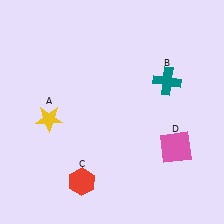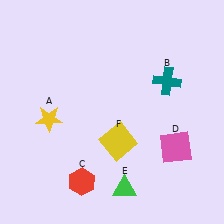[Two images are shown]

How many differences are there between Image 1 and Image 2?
There are 2 differences between the two images.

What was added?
A green triangle (E), a yellow square (F) were added in Image 2.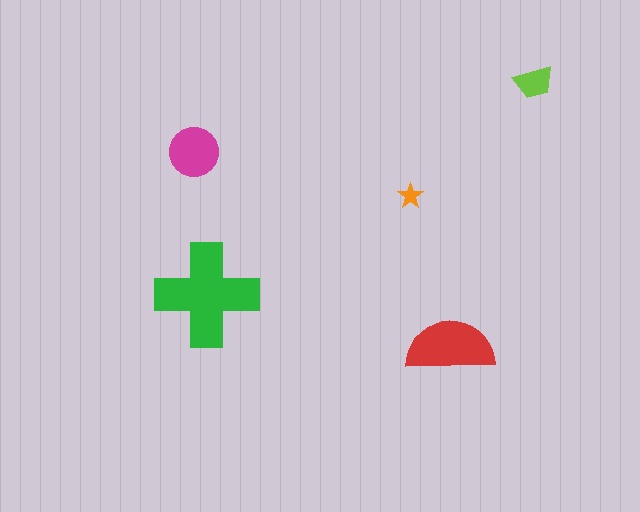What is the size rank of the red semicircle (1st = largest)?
2nd.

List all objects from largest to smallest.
The green cross, the red semicircle, the magenta circle, the lime trapezoid, the orange star.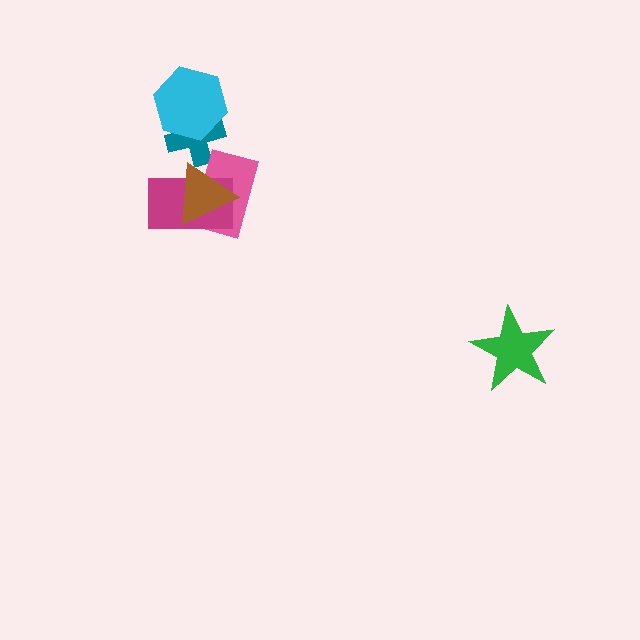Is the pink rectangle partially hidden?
Yes, it is partially covered by another shape.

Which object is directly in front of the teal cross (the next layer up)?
The cyan hexagon is directly in front of the teal cross.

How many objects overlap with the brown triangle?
3 objects overlap with the brown triangle.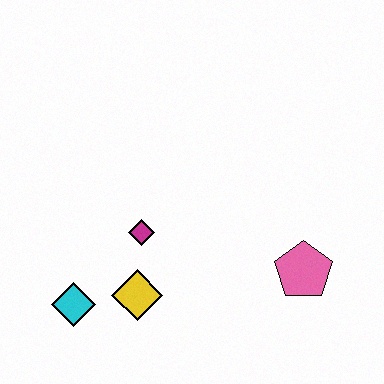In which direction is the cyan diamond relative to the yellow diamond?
The cyan diamond is to the left of the yellow diamond.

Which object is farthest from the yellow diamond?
The pink pentagon is farthest from the yellow diamond.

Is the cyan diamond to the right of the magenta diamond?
No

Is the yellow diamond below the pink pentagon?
Yes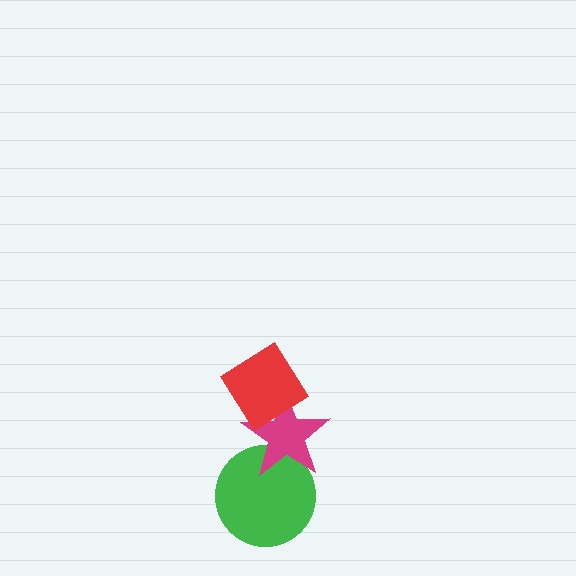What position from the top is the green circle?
The green circle is 3rd from the top.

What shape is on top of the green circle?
The magenta star is on top of the green circle.